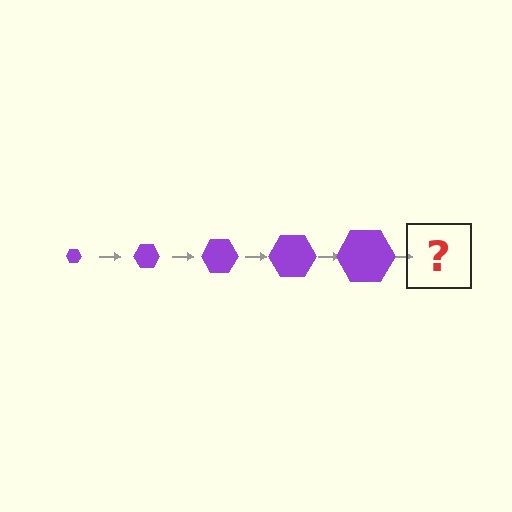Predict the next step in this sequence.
The next step is a purple hexagon, larger than the previous one.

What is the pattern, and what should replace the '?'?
The pattern is that the hexagon gets progressively larger each step. The '?' should be a purple hexagon, larger than the previous one.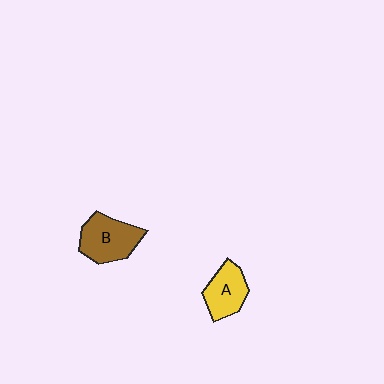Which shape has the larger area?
Shape B (brown).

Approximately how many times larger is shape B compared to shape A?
Approximately 1.3 times.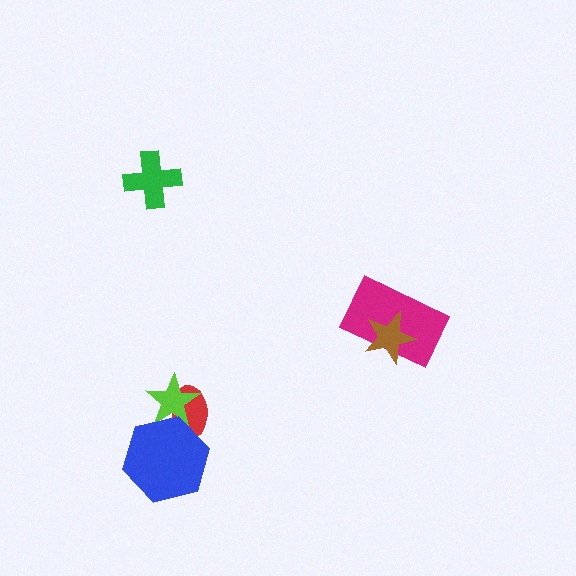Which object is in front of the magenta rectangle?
The brown star is in front of the magenta rectangle.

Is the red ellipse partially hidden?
Yes, it is partially covered by another shape.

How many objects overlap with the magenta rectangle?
1 object overlaps with the magenta rectangle.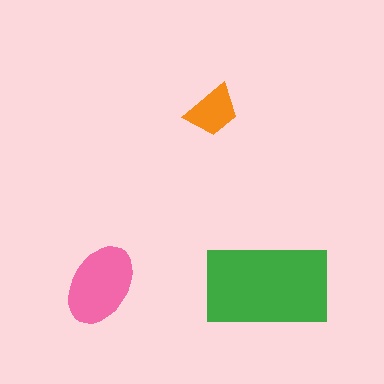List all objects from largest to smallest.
The green rectangle, the pink ellipse, the orange trapezoid.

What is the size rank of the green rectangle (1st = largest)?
1st.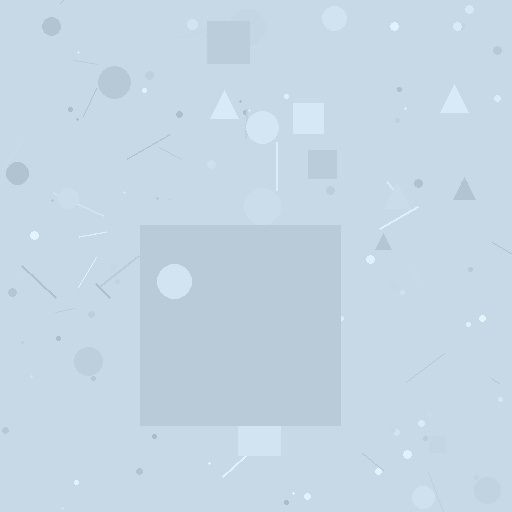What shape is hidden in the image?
A square is hidden in the image.